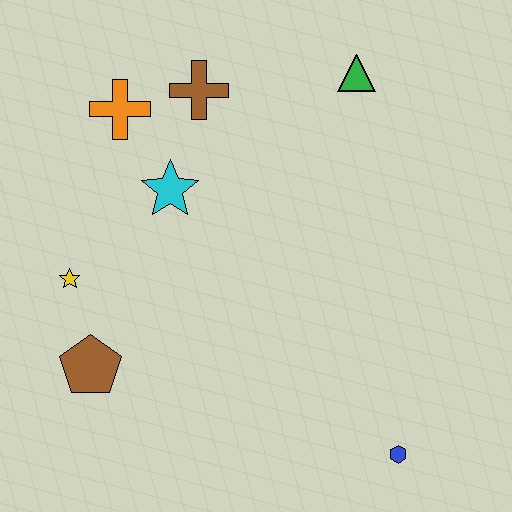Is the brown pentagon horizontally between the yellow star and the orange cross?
Yes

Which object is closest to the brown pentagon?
The yellow star is closest to the brown pentagon.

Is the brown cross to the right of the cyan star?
Yes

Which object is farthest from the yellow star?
The blue hexagon is farthest from the yellow star.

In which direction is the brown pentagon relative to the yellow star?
The brown pentagon is below the yellow star.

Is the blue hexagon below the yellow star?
Yes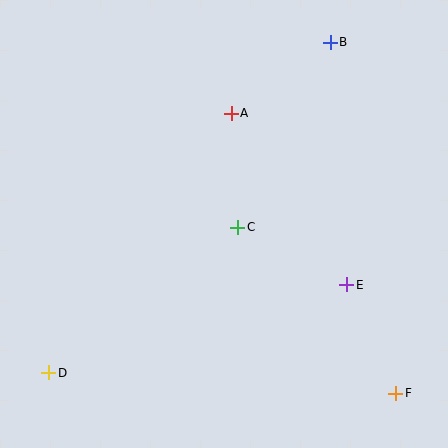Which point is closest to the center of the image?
Point C at (238, 227) is closest to the center.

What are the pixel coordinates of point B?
Point B is at (330, 42).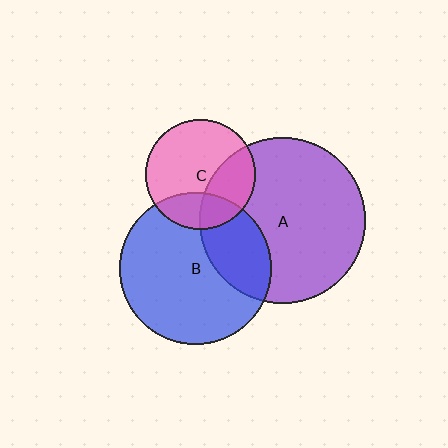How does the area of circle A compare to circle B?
Approximately 1.2 times.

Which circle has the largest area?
Circle A (purple).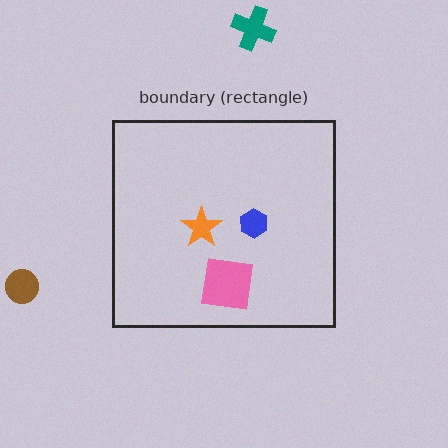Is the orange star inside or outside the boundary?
Inside.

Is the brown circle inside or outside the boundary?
Outside.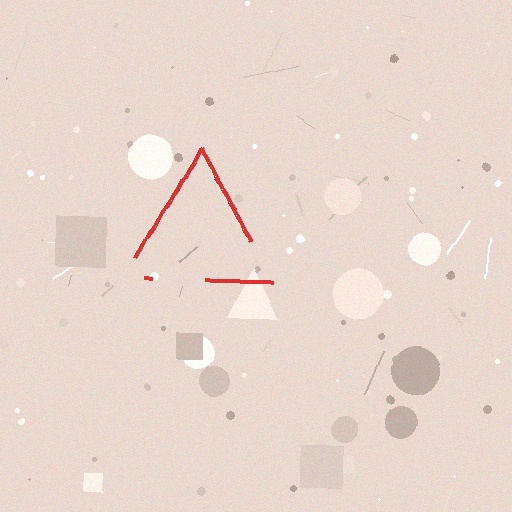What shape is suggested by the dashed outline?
The dashed outline suggests a triangle.